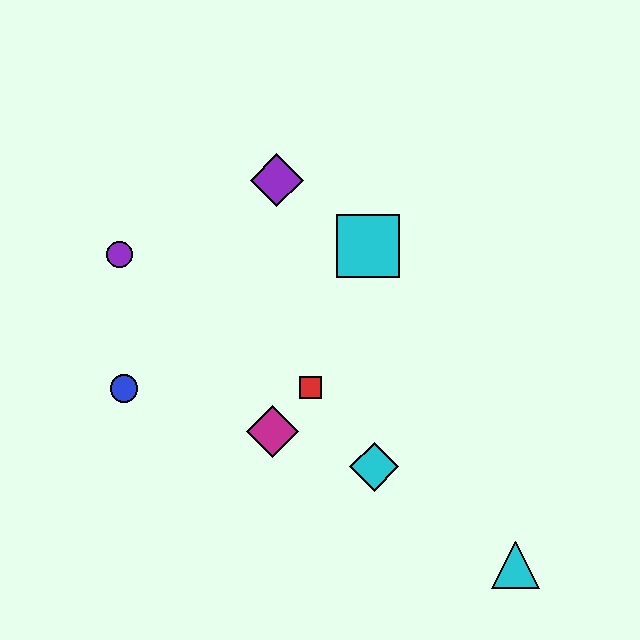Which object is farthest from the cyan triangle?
The purple circle is farthest from the cyan triangle.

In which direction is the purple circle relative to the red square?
The purple circle is to the left of the red square.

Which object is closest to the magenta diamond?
The red square is closest to the magenta diamond.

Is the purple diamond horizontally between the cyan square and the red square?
No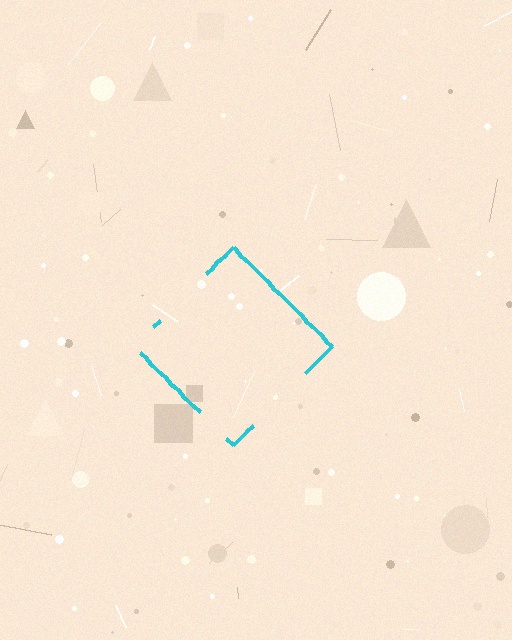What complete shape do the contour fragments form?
The contour fragments form a diamond.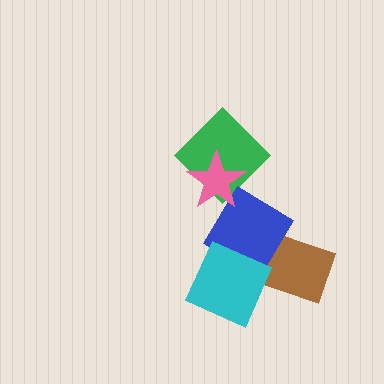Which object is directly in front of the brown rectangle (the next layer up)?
The blue diamond is directly in front of the brown rectangle.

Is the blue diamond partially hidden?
Yes, it is partially covered by another shape.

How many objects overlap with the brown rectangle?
2 objects overlap with the brown rectangle.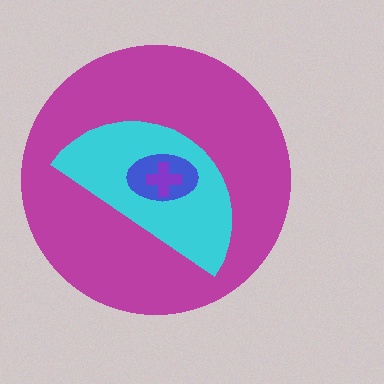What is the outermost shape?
The magenta circle.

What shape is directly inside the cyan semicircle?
The blue ellipse.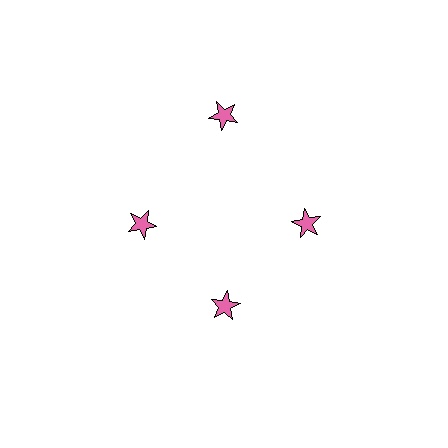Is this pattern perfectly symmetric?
No. The 4 pink stars are arranged in a ring, but one element near the 12 o'clock position is pushed outward from the center, breaking the 4-fold rotational symmetry.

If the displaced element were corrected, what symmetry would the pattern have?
It would have 4-fold rotational symmetry — the pattern would map onto itself every 90 degrees.